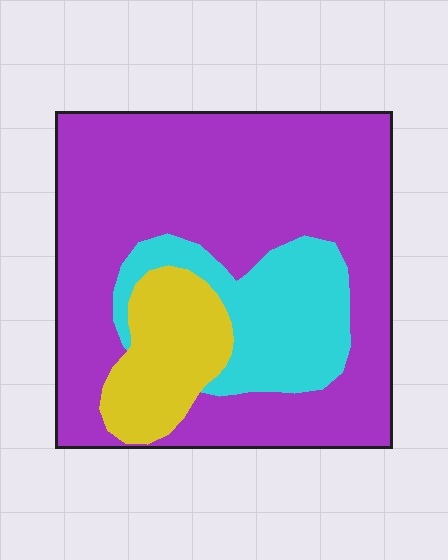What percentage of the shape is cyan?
Cyan takes up about one fifth (1/5) of the shape.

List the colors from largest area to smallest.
From largest to smallest: purple, cyan, yellow.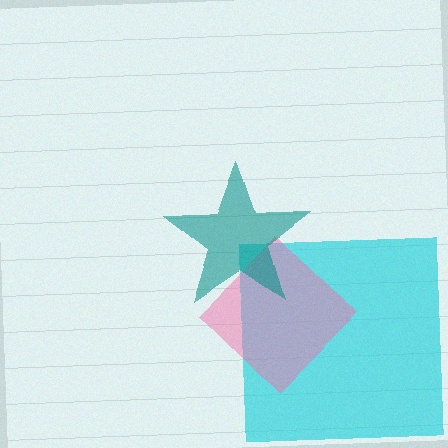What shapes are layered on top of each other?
The layered shapes are: a cyan square, a pink diamond, a teal star.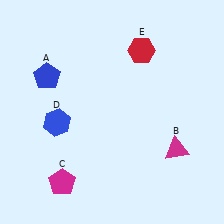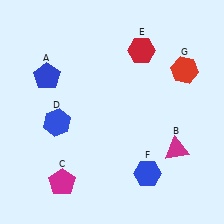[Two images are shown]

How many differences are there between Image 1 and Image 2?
There are 2 differences between the two images.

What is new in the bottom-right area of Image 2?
A blue hexagon (F) was added in the bottom-right area of Image 2.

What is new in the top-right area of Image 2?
A red hexagon (G) was added in the top-right area of Image 2.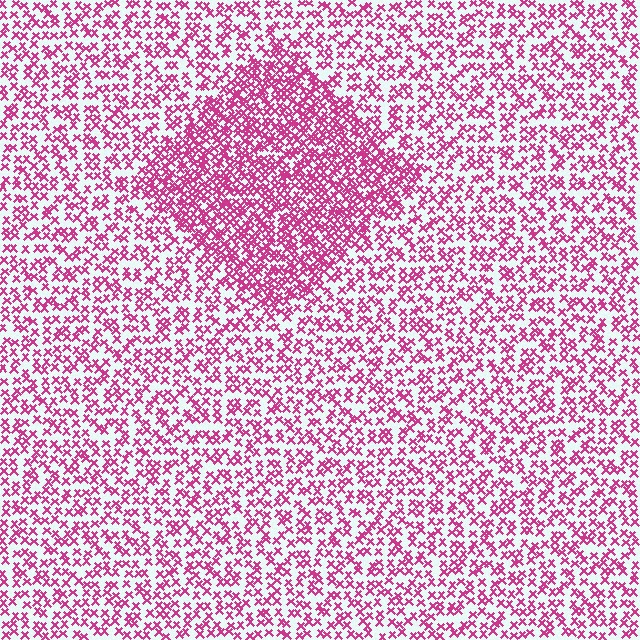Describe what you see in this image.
The image contains small magenta elements arranged at two different densities. A diamond-shaped region is visible where the elements are more densely packed than the surrounding area.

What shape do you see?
I see a diamond.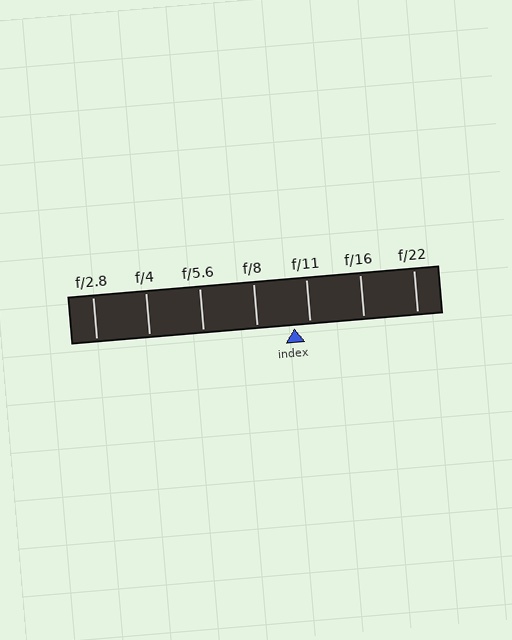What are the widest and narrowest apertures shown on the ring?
The widest aperture shown is f/2.8 and the narrowest is f/22.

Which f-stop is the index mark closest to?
The index mark is closest to f/11.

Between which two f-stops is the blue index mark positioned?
The index mark is between f/8 and f/11.